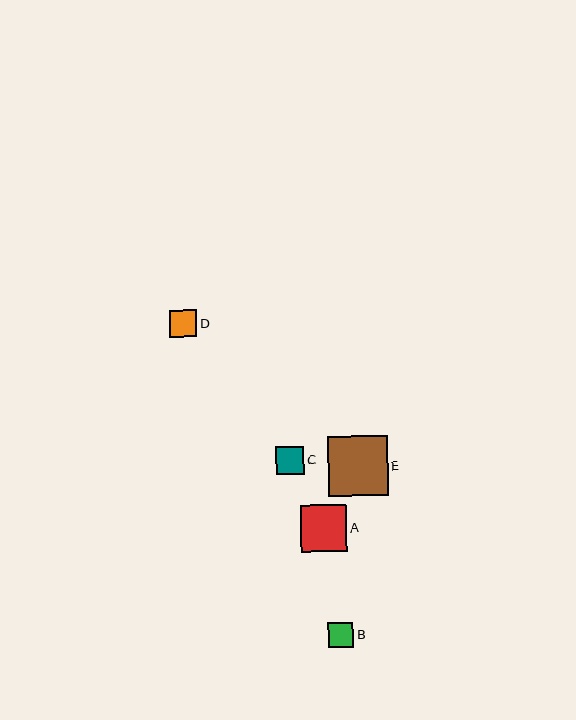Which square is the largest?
Square E is the largest with a size of approximately 60 pixels.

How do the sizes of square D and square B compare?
Square D and square B are approximately the same size.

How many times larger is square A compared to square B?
Square A is approximately 1.8 times the size of square B.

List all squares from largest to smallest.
From largest to smallest: E, A, C, D, B.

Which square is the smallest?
Square B is the smallest with a size of approximately 26 pixels.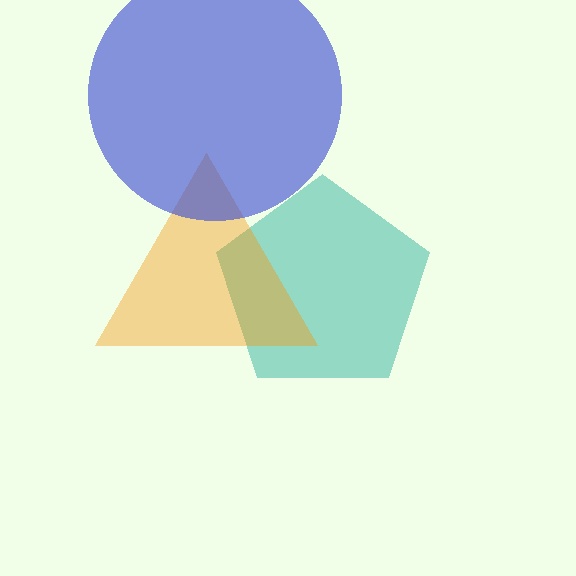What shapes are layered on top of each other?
The layered shapes are: a teal pentagon, an orange triangle, a blue circle.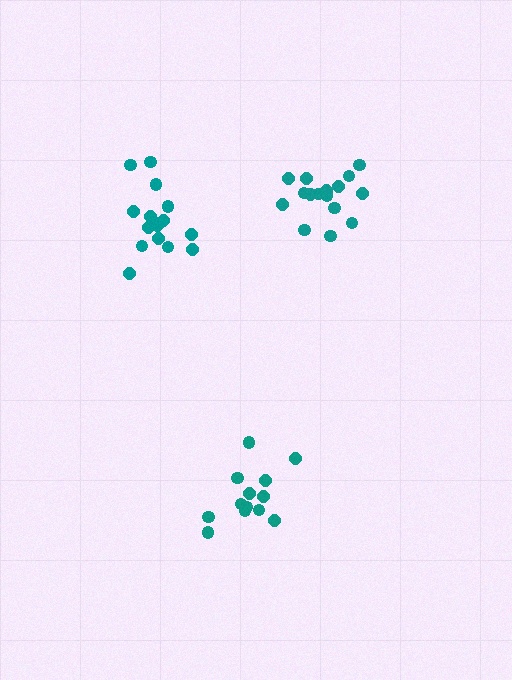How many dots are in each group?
Group 1: 13 dots, Group 2: 16 dots, Group 3: 16 dots (45 total).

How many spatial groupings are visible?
There are 3 spatial groupings.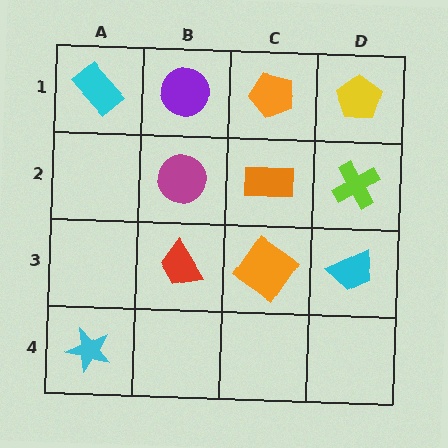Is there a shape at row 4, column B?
No, that cell is empty.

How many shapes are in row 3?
3 shapes.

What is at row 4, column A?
A cyan star.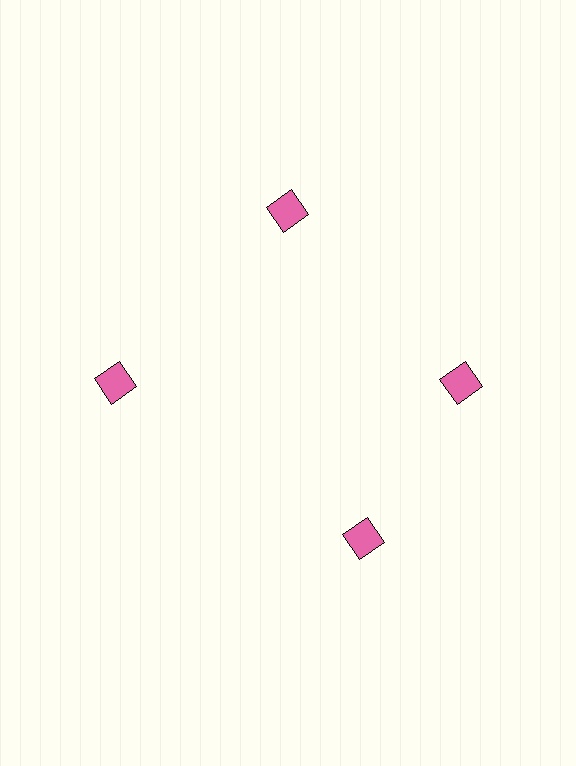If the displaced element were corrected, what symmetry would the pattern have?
It would have 4-fold rotational symmetry — the pattern would map onto itself every 90 degrees.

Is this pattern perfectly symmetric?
No. The 4 pink squares are arranged in a ring, but one element near the 6 o'clock position is rotated out of alignment along the ring, breaking the 4-fold rotational symmetry.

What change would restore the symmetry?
The symmetry would be restored by rotating it back into even spacing with its neighbors so that all 4 squares sit at equal angles and equal distance from the center.